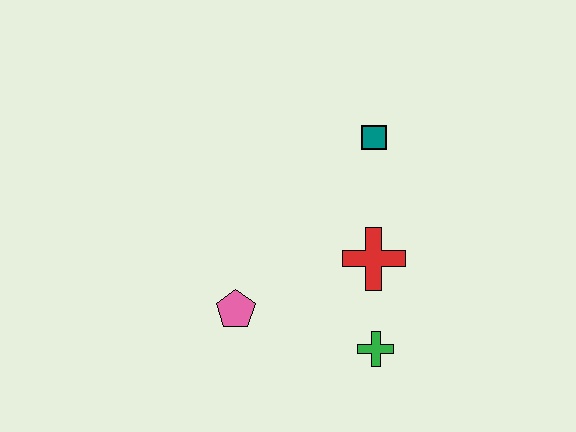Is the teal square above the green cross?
Yes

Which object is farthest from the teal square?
The pink pentagon is farthest from the teal square.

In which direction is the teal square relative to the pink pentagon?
The teal square is above the pink pentagon.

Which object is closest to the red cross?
The green cross is closest to the red cross.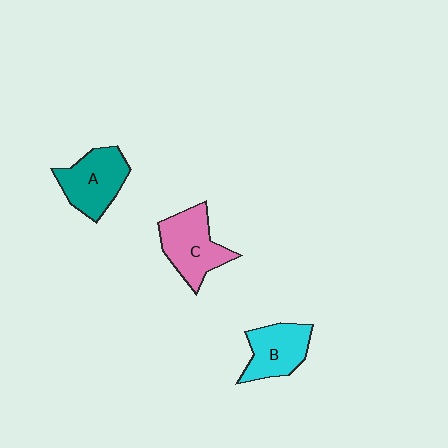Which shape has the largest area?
Shape C (pink).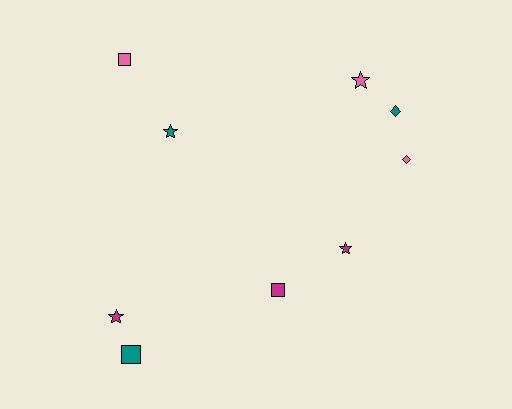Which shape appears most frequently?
Star, with 4 objects.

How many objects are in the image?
There are 9 objects.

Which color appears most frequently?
Magenta, with 3 objects.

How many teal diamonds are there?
There is 1 teal diamond.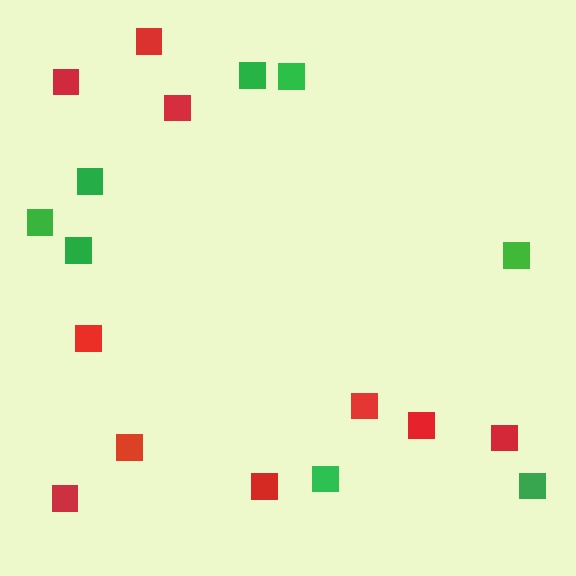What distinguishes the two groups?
There are 2 groups: one group of green squares (8) and one group of red squares (10).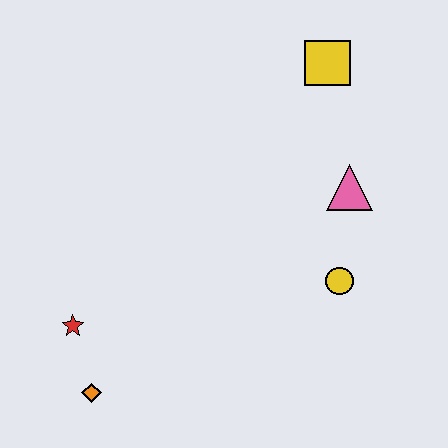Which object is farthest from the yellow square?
The orange diamond is farthest from the yellow square.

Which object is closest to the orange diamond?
The red star is closest to the orange diamond.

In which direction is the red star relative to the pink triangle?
The red star is to the left of the pink triangle.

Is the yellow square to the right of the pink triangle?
No